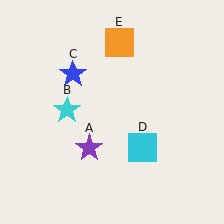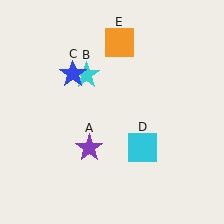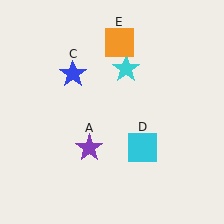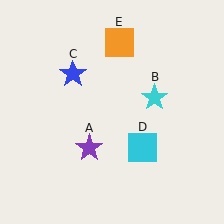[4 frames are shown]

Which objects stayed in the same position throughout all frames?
Purple star (object A) and blue star (object C) and cyan square (object D) and orange square (object E) remained stationary.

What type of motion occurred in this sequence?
The cyan star (object B) rotated clockwise around the center of the scene.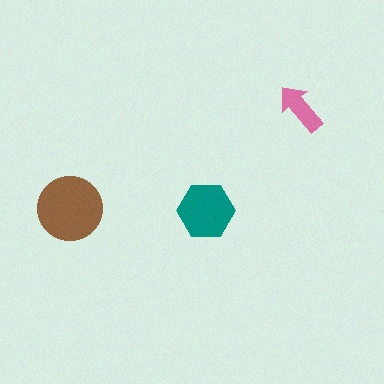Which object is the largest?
The brown circle.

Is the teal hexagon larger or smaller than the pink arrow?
Larger.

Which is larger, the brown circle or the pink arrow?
The brown circle.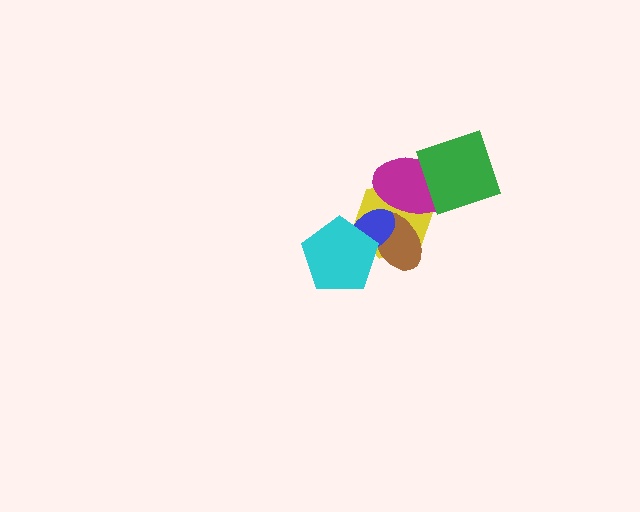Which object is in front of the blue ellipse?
The cyan pentagon is in front of the blue ellipse.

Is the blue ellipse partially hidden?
Yes, it is partially covered by another shape.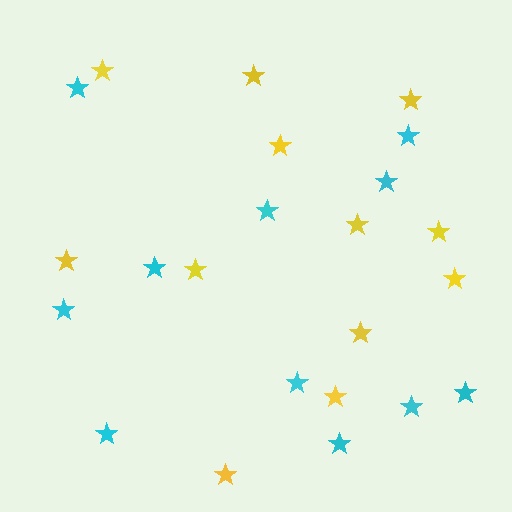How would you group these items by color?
There are 2 groups: one group of cyan stars (11) and one group of yellow stars (12).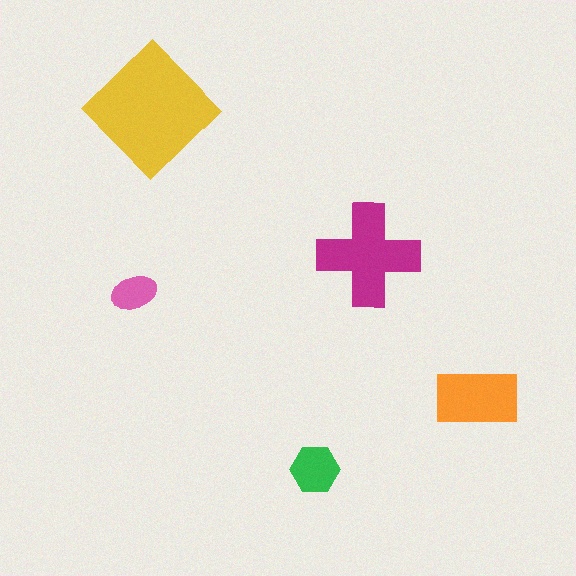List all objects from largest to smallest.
The yellow diamond, the magenta cross, the orange rectangle, the green hexagon, the pink ellipse.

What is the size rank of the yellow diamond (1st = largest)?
1st.